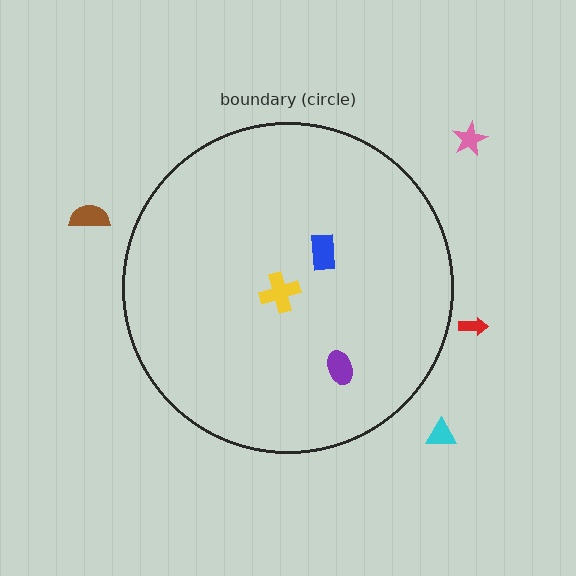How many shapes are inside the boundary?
3 inside, 4 outside.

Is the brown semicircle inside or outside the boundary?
Outside.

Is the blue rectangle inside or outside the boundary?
Inside.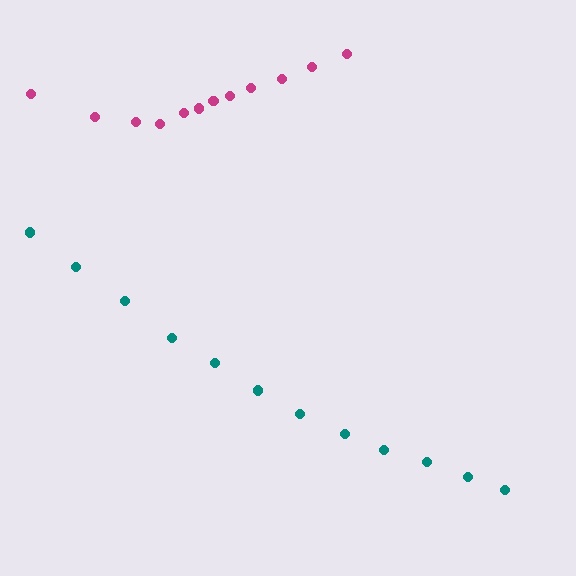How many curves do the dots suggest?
There are 2 distinct paths.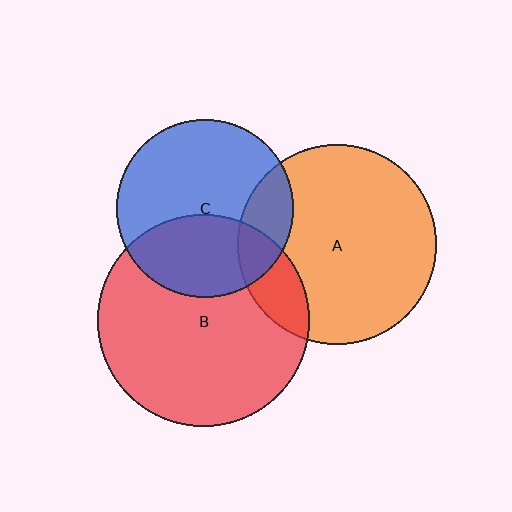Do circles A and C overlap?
Yes.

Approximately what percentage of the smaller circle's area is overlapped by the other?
Approximately 20%.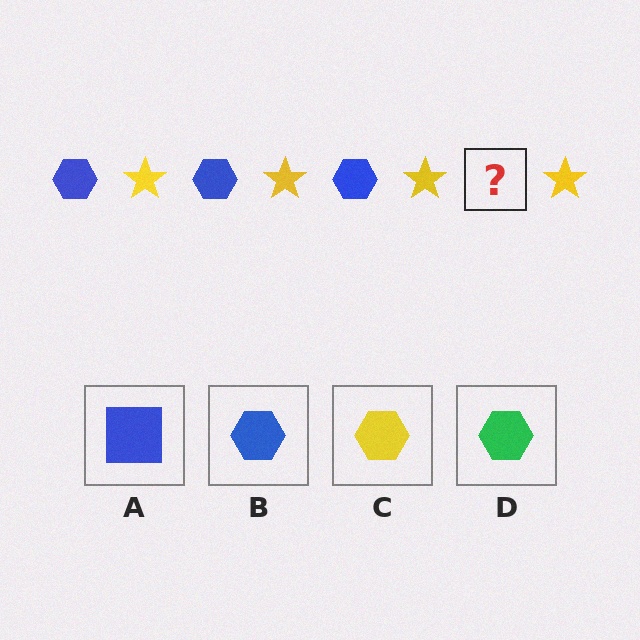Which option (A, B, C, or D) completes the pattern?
B.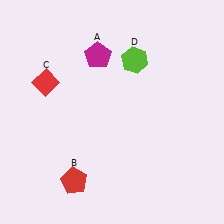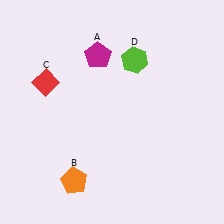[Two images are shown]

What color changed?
The pentagon (B) changed from red in Image 1 to orange in Image 2.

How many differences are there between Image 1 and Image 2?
There is 1 difference between the two images.